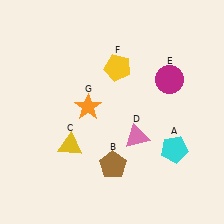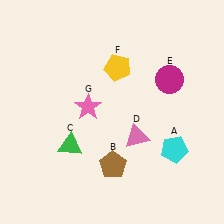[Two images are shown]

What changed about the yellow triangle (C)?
In Image 1, C is yellow. In Image 2, it changed to green.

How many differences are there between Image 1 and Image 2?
There are 2 differences between the two images.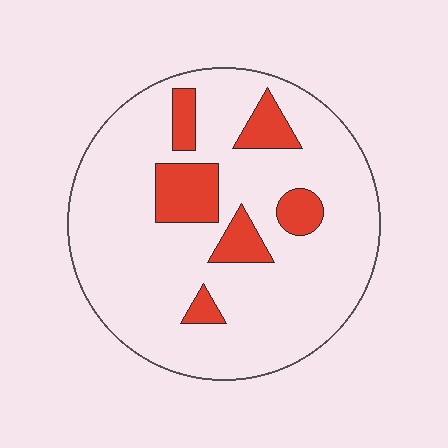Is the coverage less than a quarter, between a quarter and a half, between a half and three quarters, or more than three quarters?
Less than a quarter.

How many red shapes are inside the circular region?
6.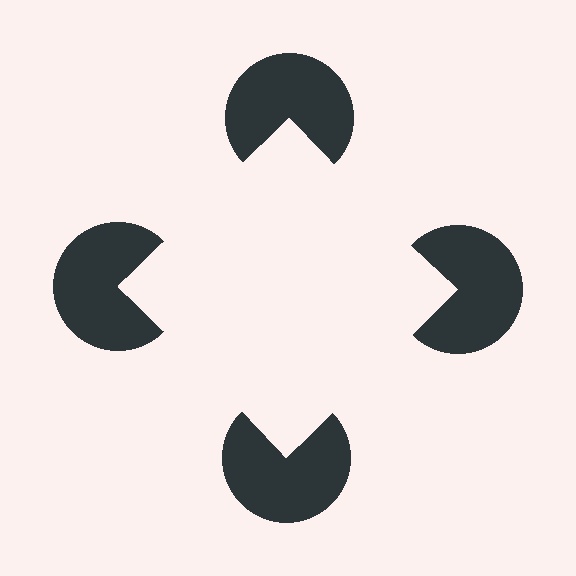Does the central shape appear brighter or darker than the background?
It typically appears slightly brighter than the background, even though no actual brightness change is drawn.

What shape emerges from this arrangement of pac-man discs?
An illusory square — its edges are inferred from the aligned wedge cuts in the pac-man discs, not physically drawn.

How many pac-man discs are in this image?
There are 4 — one at each vertex of the illusory square.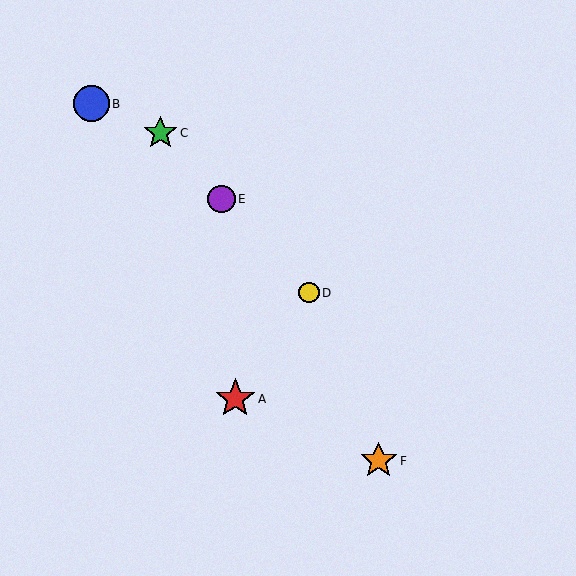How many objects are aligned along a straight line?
3 objects (C, D, E) are aligned along a straight line.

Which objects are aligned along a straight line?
Objects C, D, E are aligned along a straight line.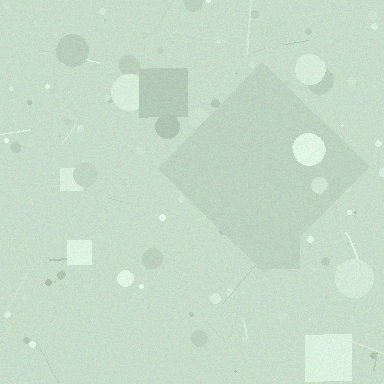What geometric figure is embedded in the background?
A diamond is embedded in the background.